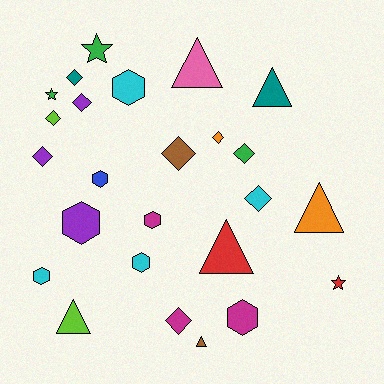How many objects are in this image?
There are 25 objects.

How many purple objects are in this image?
There are 3 purple objects.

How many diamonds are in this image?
There are 9 diamonds.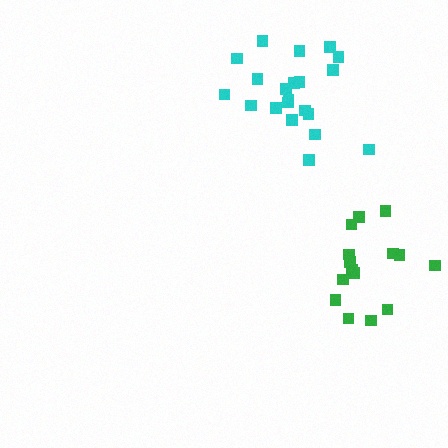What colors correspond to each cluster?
The clusters are colored: green, cyan.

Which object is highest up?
The cyan cluster is topmost.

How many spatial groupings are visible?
There are 2 spatial groupings.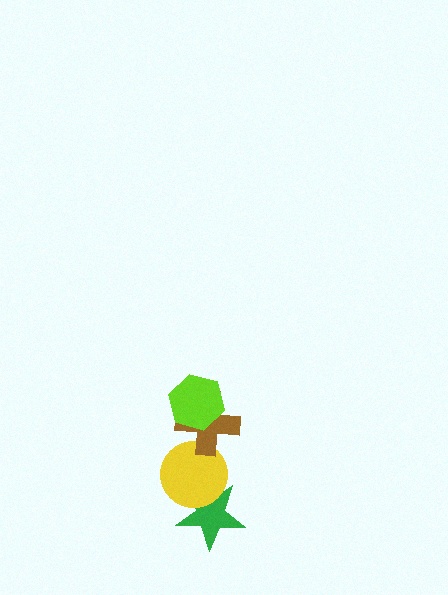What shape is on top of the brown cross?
The lime hexagon is on top of the brown cross.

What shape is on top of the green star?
The yellow circle is on top of the green star.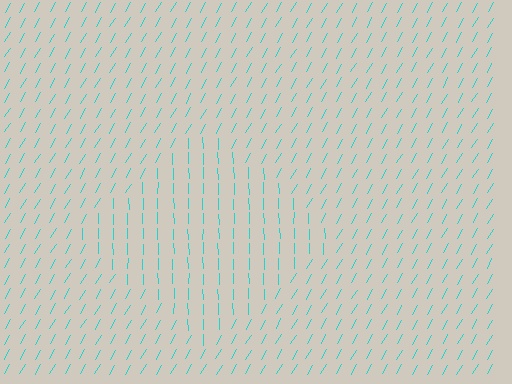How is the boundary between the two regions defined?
The boundary is defined purely by a change in line orientation (approximately 31 degrees difference). All lines are the same color and thickness.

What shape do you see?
I see a diamond.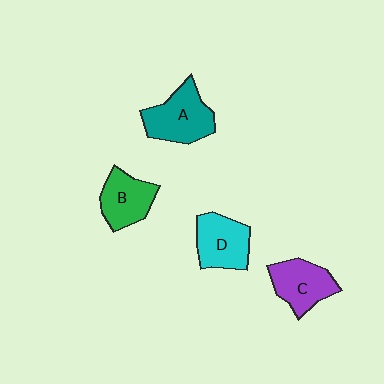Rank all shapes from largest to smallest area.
From largest to smallest: A (teal), D (cyan), C (purple), B (green).